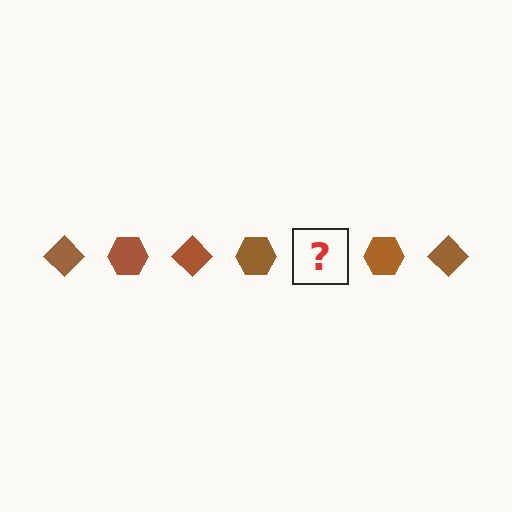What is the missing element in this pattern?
The missing element is a brown diamond.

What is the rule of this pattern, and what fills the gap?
The rule is that the pattern cycles through diamond, hexagon shapes in brown. The gap should be filled with a brown diamond.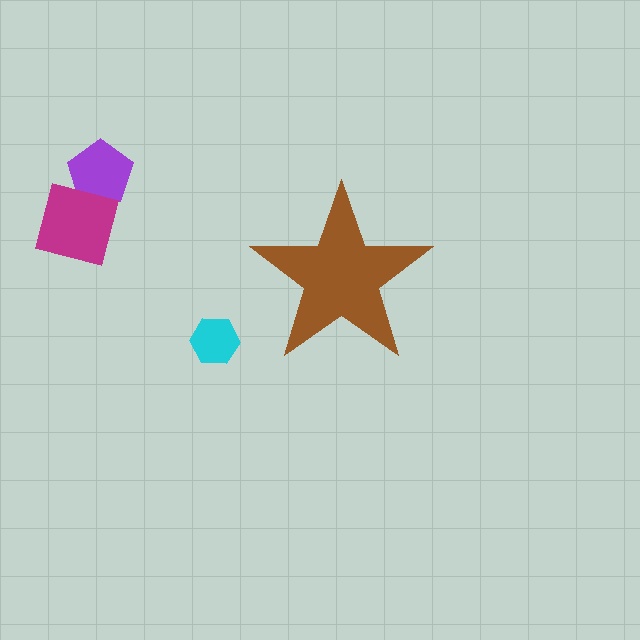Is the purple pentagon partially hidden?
No, the purple pentagon is fully visible.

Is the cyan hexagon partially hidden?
No, the cyan hexagon is fully visible.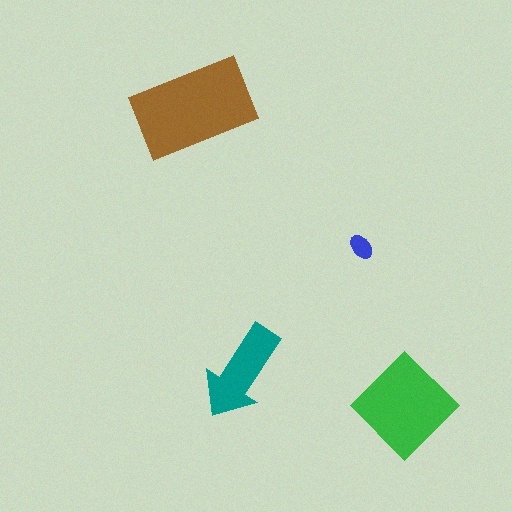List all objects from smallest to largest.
The blue ellipse, the teal arrow, the green diamond, the brown rectangle.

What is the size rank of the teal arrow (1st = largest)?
3rd.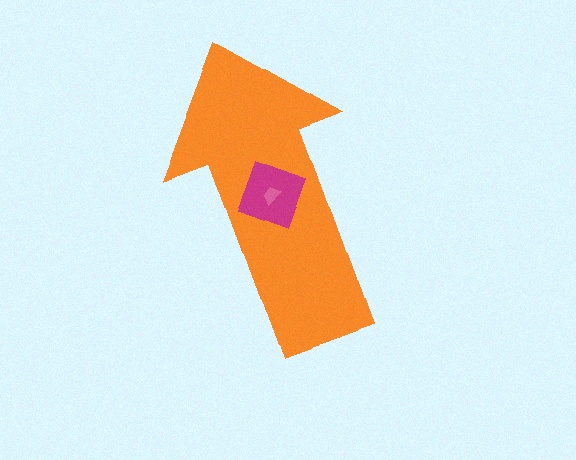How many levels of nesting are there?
3.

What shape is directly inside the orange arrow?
The magenta diamond.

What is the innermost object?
The pink trapezoid.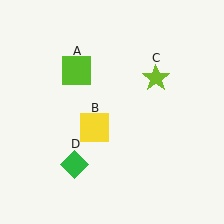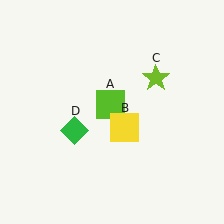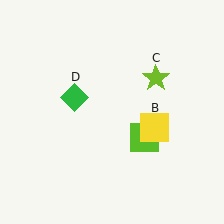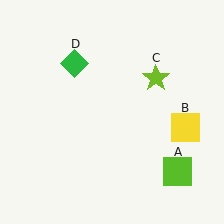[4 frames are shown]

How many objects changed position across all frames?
3 objects changed position: lime square (object A), yellow square (object B), green diamond (object D).